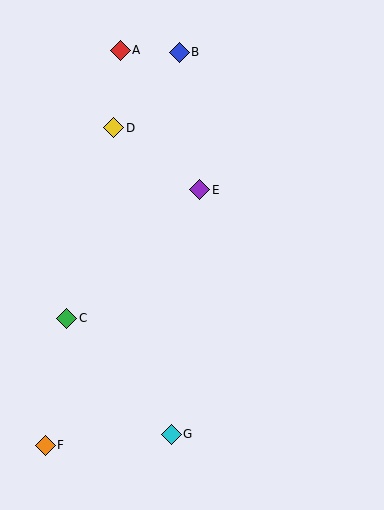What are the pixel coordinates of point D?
Point D is at (114, 128).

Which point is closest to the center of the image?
Point E at (200, 190) is closest to the center.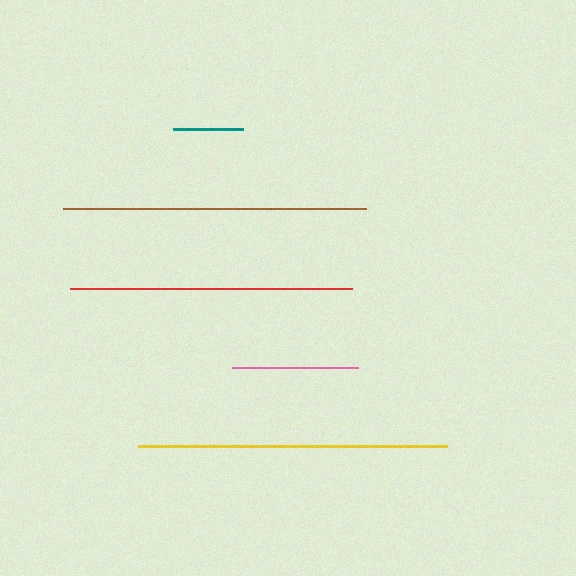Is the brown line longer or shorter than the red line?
The brown line is longer than the red line.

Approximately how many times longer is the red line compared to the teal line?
The red line is approximately 4.0 times the length of the teal line.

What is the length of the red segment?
The red segment is approximately 282 pixels long.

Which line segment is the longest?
The yellow line is the longest at approximately 309 pixels.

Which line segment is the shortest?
The teal line is the shortest at approximately 70 pixels.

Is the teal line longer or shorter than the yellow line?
The yellow line is longer than the teal line.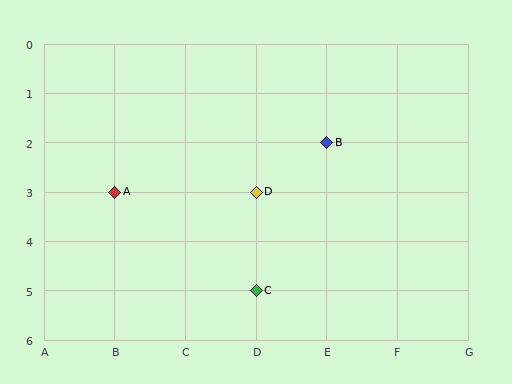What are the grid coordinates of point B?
Point B is at grid coordinates (E, 2).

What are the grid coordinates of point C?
Point C is at grid coordinates (D, 5).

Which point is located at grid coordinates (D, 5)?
Point C is at (D, 5).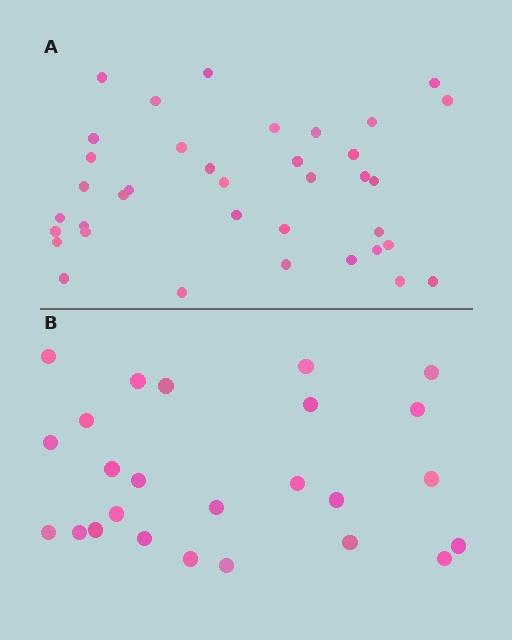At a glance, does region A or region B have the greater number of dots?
Region A (the top region) has more dots.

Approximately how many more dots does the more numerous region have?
Region A has roughly 12 or so more dots than region B.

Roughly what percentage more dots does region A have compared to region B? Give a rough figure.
About 50% more.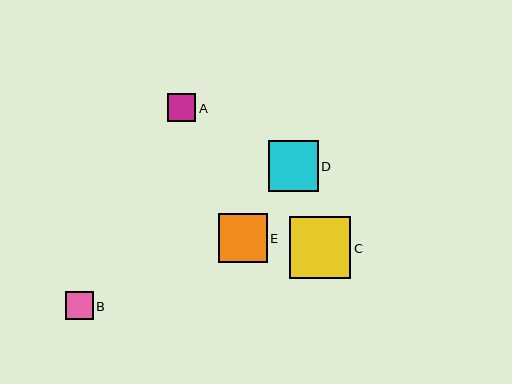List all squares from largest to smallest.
From largest to smallest: C, D, E, A, B.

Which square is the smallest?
Square B is the smallest with a size of approximately 27 pixels.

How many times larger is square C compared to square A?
Square C is approximately 2.2 times the size of square A.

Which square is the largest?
Square C is the largest with a size of approximately 62 pixels.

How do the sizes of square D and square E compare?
Square D and square E are approximately the same size.